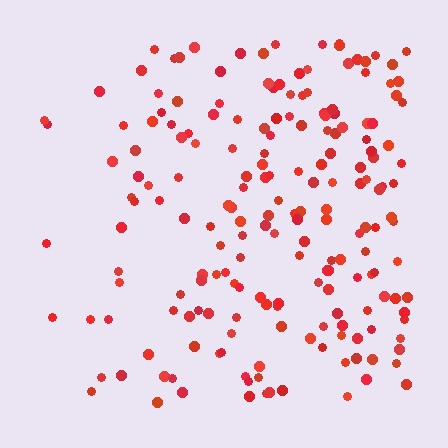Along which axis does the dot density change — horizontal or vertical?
Horizontal.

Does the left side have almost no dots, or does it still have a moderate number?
Still a moderate number, just noticeably fewer than the right.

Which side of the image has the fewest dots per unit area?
The left.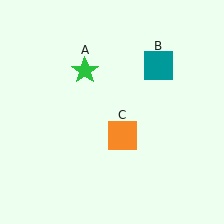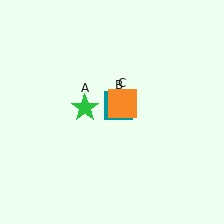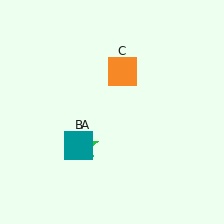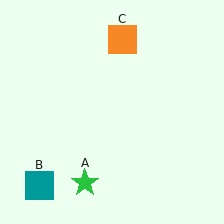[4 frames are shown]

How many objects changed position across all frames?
3 objects changed position: green star (object A), teal square (object B), orange square (object C).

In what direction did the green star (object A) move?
The green star (object A) moved down.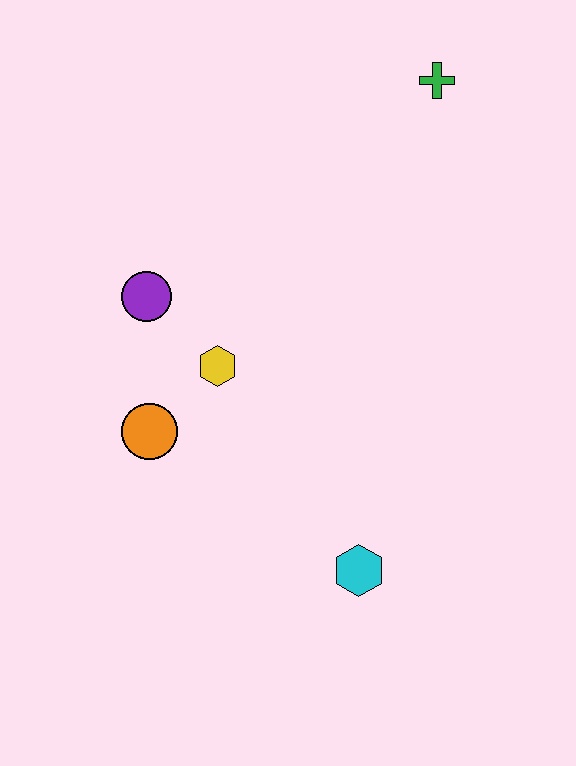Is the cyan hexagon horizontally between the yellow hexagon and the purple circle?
No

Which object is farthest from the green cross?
The cyan hexagon is farthest from the green cross.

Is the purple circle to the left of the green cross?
Yes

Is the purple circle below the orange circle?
No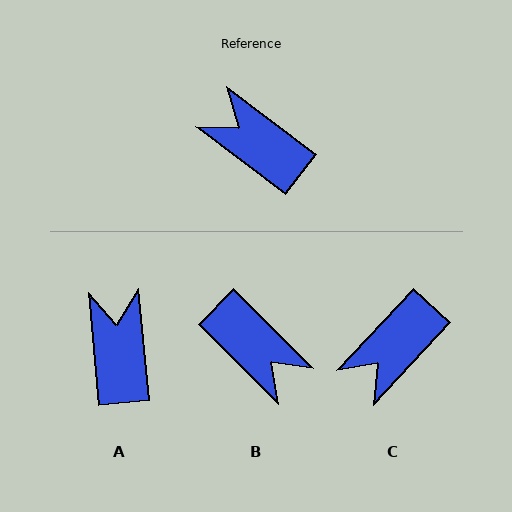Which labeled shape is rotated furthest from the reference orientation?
B, about 172 degrees away.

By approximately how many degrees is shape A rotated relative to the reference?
Approximately 47 degrees clockwise.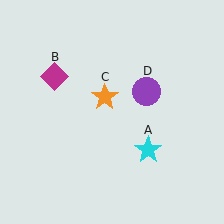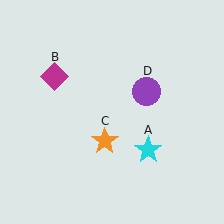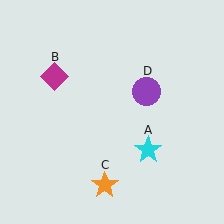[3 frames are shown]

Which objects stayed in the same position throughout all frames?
Cyan star (object A) and magenta diamond (object B) and purple circle (object D) remained stationary.